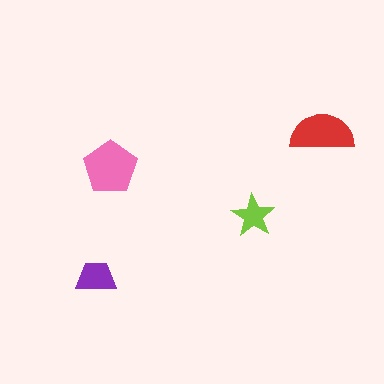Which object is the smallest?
The lime star.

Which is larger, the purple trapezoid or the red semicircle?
The red semicircle.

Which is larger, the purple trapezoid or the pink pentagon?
The pink pentagon.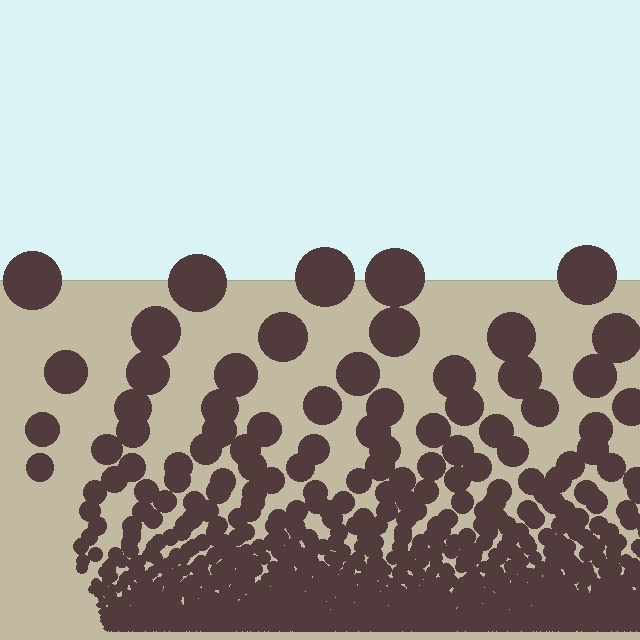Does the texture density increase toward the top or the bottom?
Density increases toward the bottom.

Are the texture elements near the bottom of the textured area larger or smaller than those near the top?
Smaller. The gradient is inverted — elements near the bottom are smaller and denser.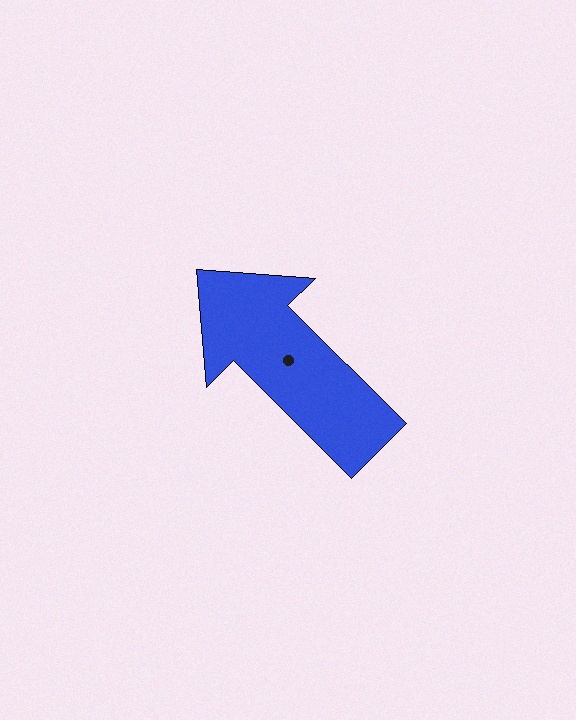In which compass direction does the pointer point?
Northwest.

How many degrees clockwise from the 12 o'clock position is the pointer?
Approximately 315 degrees.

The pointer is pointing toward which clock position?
Roughly 10 o'clock.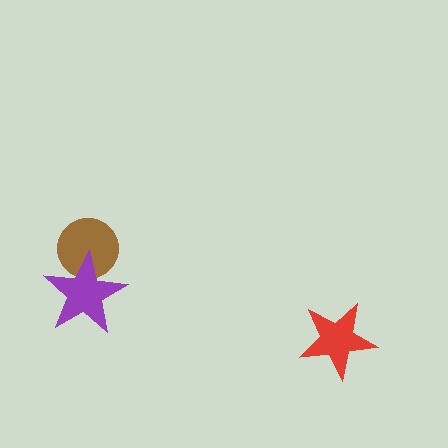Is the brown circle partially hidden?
Yes, it is partially covered by another shape.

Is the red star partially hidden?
No, no other shape covers it.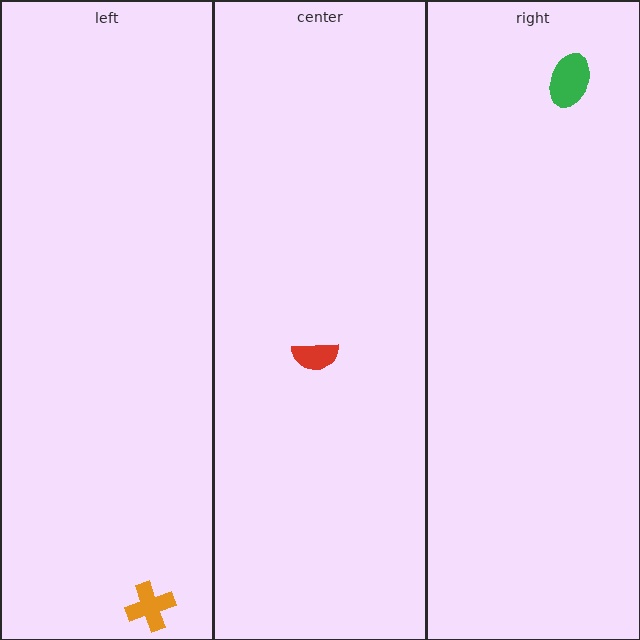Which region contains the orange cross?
The left region.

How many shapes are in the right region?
1.